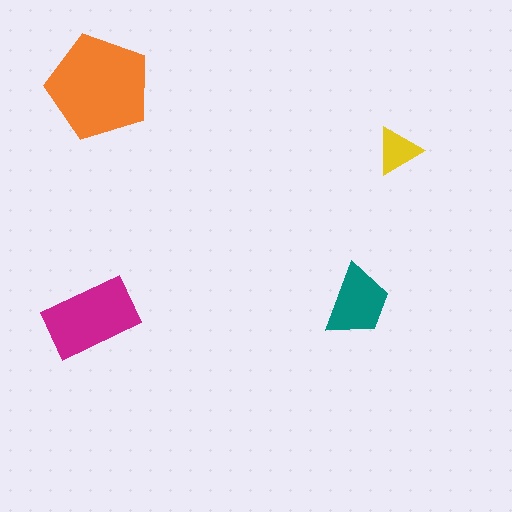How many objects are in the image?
There are 4 objects in the image.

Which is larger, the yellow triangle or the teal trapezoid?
The teal trapezoid.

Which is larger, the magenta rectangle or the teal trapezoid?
The magenta rectangle.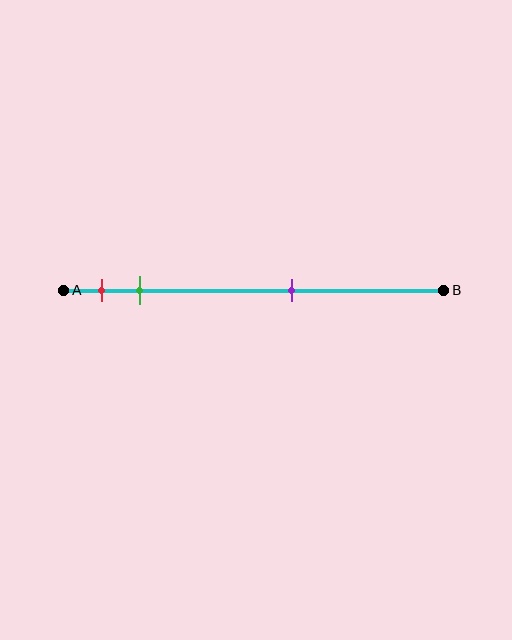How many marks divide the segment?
There are 3 marks dividing the segment.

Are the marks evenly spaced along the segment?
No, the marks are not evenly spaced.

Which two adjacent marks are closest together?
The red and green marks are the closest adjacent pair.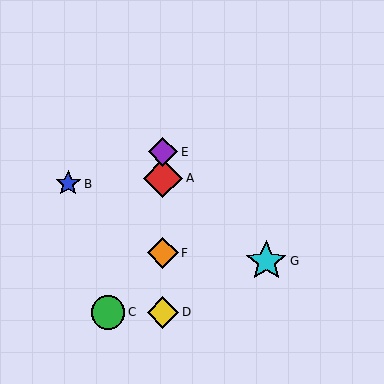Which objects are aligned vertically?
Objects A, D, E, F are aligned vertically.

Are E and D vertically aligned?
Yes, both are at x≈163.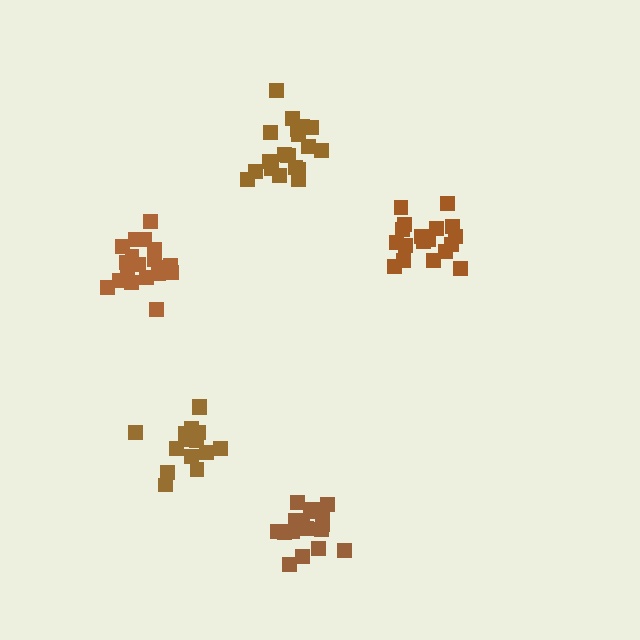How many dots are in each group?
Group 1: 19 dots, Group 2: 20 dots, Group 3: 17 dots, Group 4: 17 dots, Group 5: 20 dots (93 total).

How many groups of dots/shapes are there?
There are 5 groups.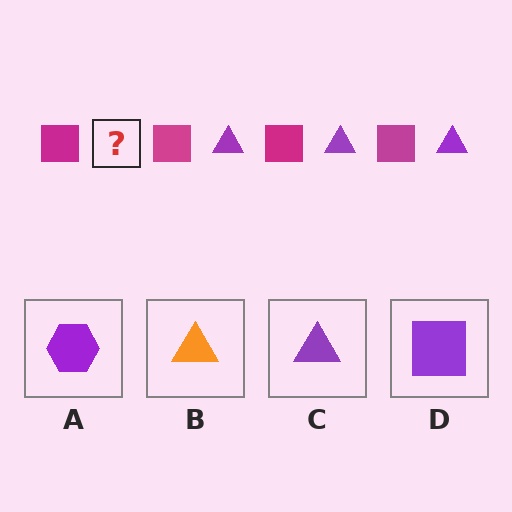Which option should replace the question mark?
Option C.